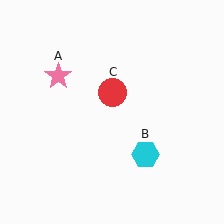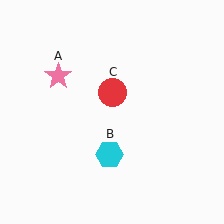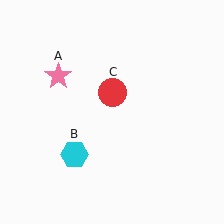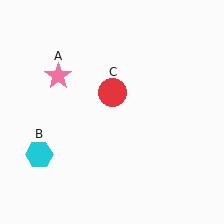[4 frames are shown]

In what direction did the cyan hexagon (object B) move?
The cyan hexagon (object B) moved left.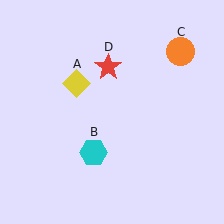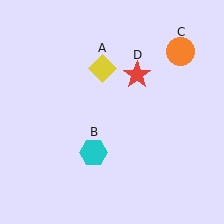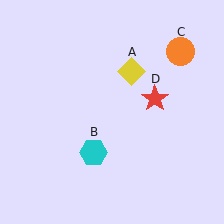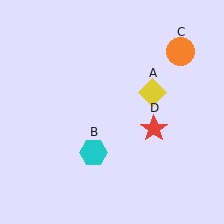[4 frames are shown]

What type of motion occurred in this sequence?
The yellow diamond (object A), red star (object D) rotated clockwise around the center of the scene.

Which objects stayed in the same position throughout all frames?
Cyan hexagon (object B) and orange circle (object C) remained stationary.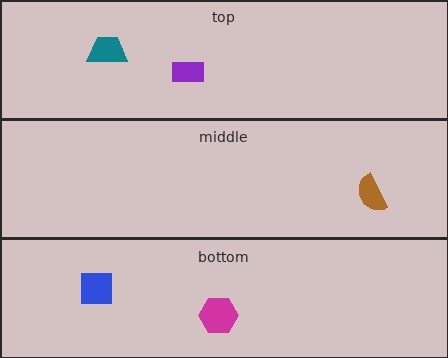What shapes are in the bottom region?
The blue square, the magenta hexagon.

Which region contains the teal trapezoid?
The top region.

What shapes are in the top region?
The purple rectangle, the teal trapezoid.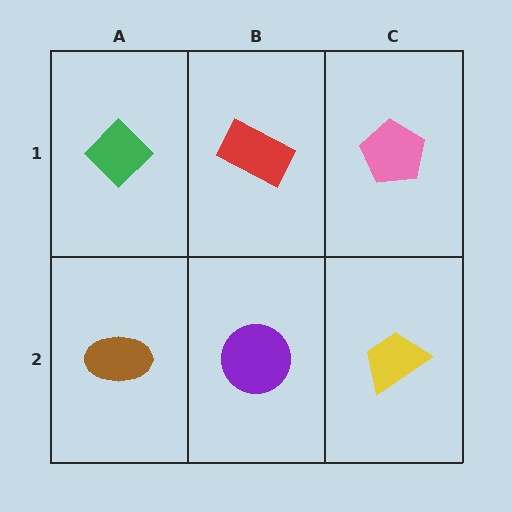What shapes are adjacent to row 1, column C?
A yellow trapezoid (row 2, column C), a red rectangle (row 1, column B).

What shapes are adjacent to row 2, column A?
A green diamond (row 1, column A), a purple circle (row 2, column B).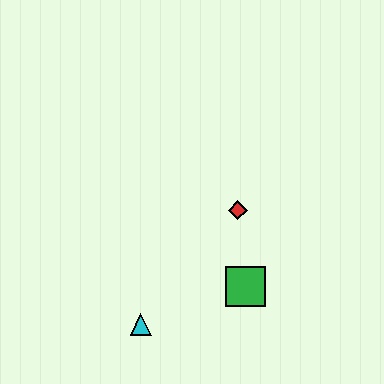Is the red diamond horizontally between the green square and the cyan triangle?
Yes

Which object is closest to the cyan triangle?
The green square is closest to the cyan triangle.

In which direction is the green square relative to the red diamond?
The green square is below the red diamond.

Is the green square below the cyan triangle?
No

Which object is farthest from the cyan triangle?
The red diamond is farthest from the cyan triangle.